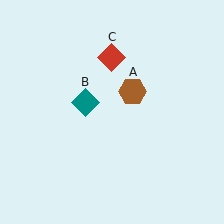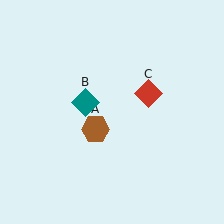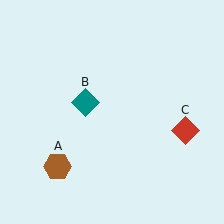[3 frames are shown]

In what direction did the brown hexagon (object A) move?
The brown hexagon (object A) moved down and to the left.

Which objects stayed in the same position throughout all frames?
Teal diamond (object B) remained stationary.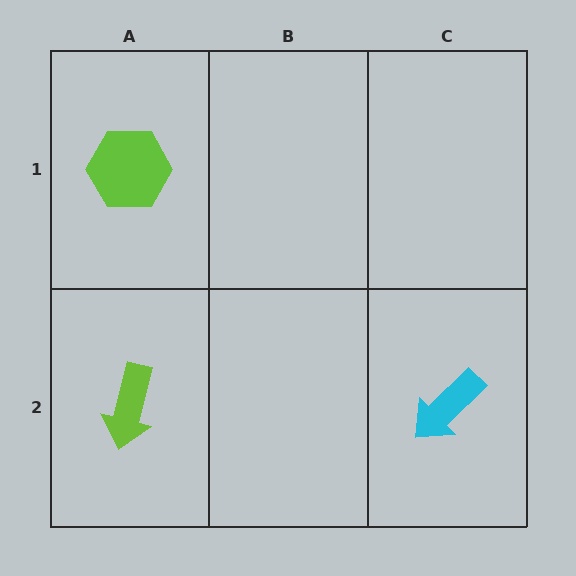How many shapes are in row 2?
2 shapes.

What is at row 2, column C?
A cyan arrow.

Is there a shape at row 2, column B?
No, that cell is empty.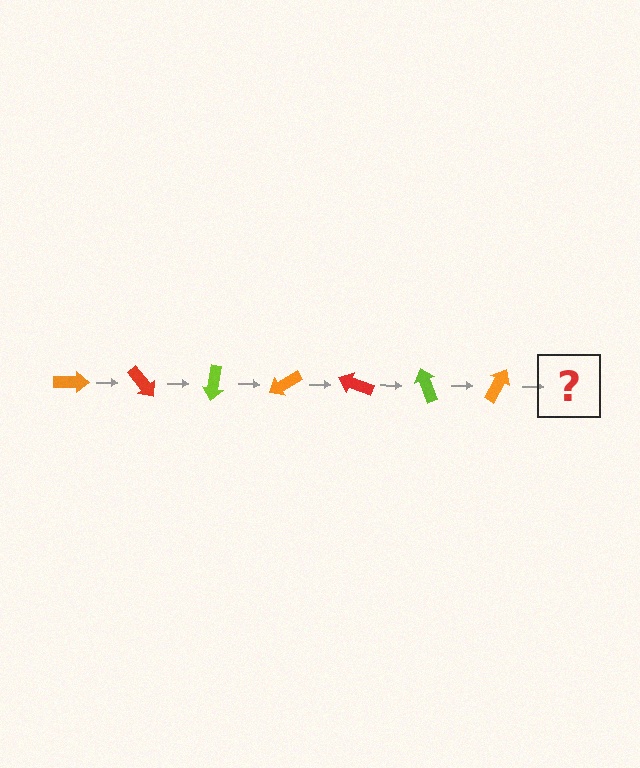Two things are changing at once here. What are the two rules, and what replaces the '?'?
The two rules are that it rotates 50 degrees each step and the color cycles through orange, red, and lime. The '?' should be a red arrow, rotated 350 degrees from the start.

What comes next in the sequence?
The next element should be a red arrow, rotated 350 degrees from the start.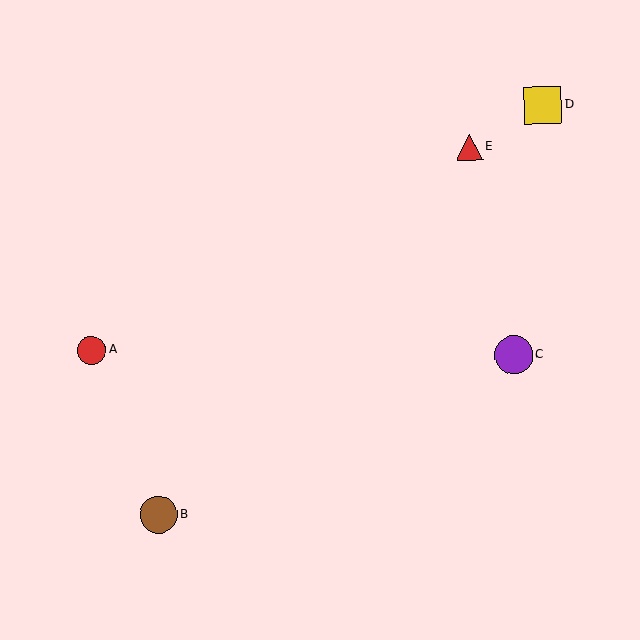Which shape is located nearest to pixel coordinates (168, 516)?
The brown circle (labeled B) at (159, 515) is nearest to that location.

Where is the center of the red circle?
The center of the red circle is at (91, 350).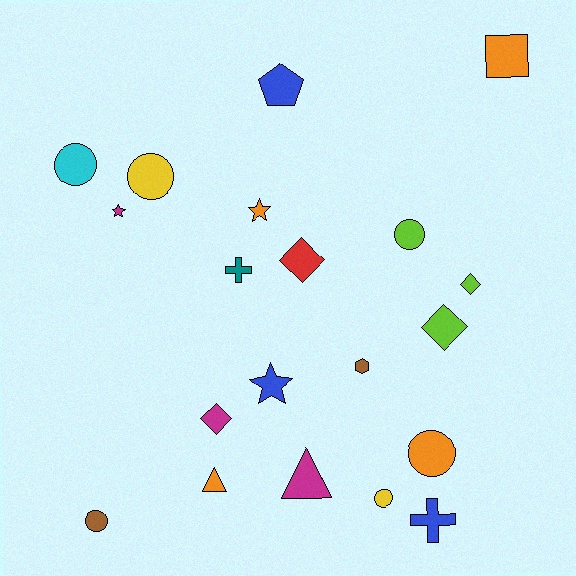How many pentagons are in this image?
There is 1 pentagon.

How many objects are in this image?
There are 20 objects.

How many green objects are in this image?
There are no green objects.